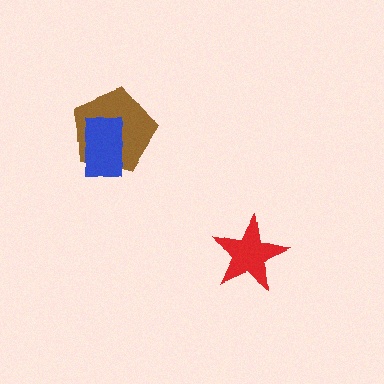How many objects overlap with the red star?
0 objects overlap with the red star.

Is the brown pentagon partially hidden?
Yes, it is partially covered by another shape.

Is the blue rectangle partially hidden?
No, no other shape covers it.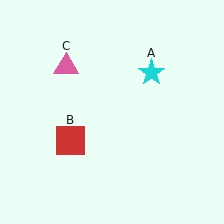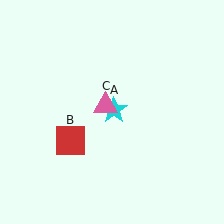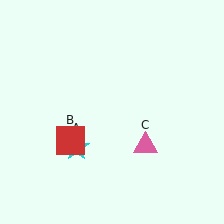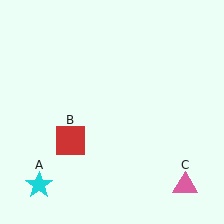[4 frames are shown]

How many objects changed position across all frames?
2 objects changed position: cyan star (object A), pink triangle (object C).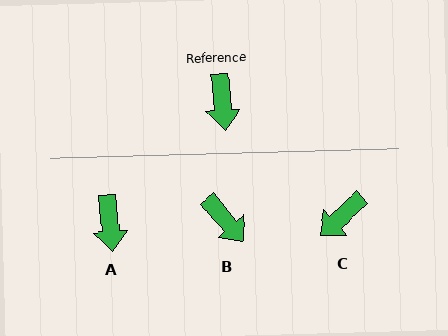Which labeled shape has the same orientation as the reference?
A.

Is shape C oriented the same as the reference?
No, it is off by about 52 degrees.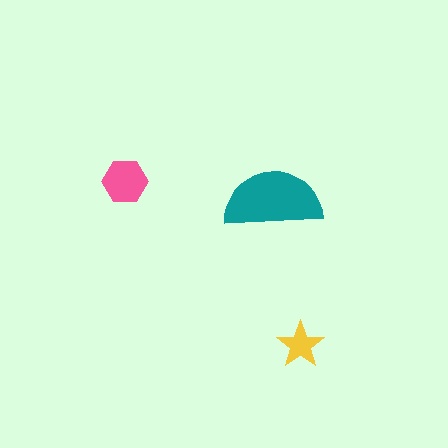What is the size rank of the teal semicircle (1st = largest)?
1st.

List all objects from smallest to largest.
The yellow star, the pink hexagon, the teal semicircle.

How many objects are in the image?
There are 3 objects in the image.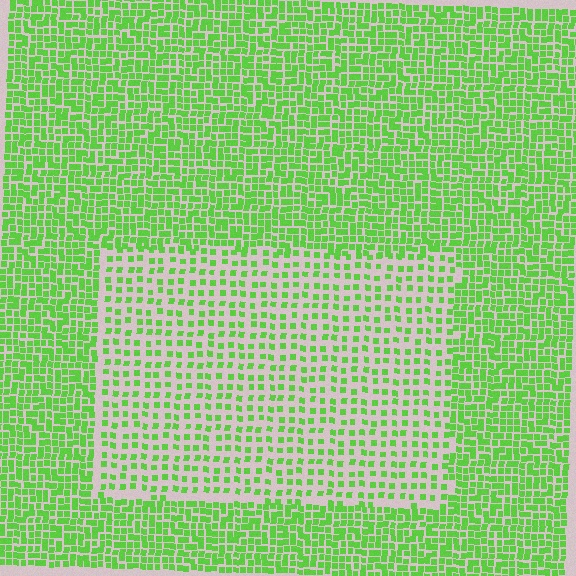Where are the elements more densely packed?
The elements are more densely packed outside the rectangle boundary.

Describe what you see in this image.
The image contains small lime elements arranged at two different densities. A rectangle-shaped region is visible where the elements are less densely packed than the surrounding area.